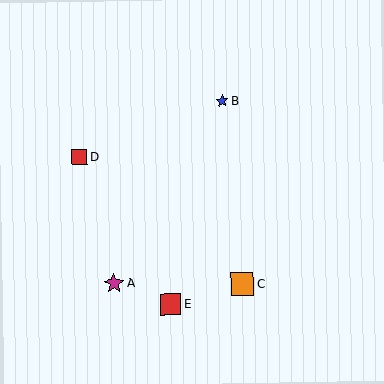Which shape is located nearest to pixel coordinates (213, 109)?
The blue star (labeled B) at (223, 101) is nearest to that location.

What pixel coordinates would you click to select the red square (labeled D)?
Click at (80, 157) to select the red square D.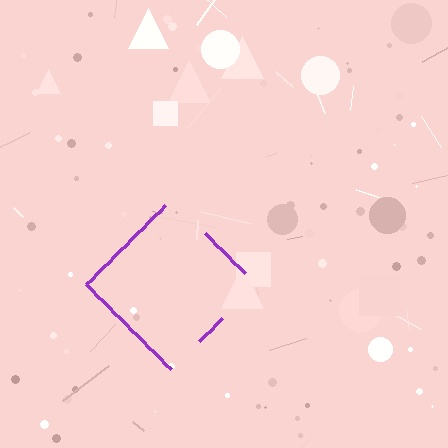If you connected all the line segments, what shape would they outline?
They would outline a diamond.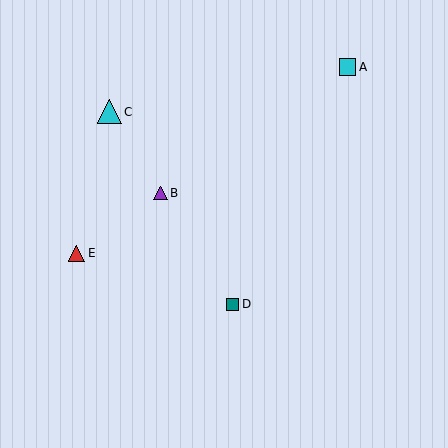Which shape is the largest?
The cyan triangle (labeled C) is the largest.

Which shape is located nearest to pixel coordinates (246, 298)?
The teal square (labeled D) at (233, 304) is nearest to that location.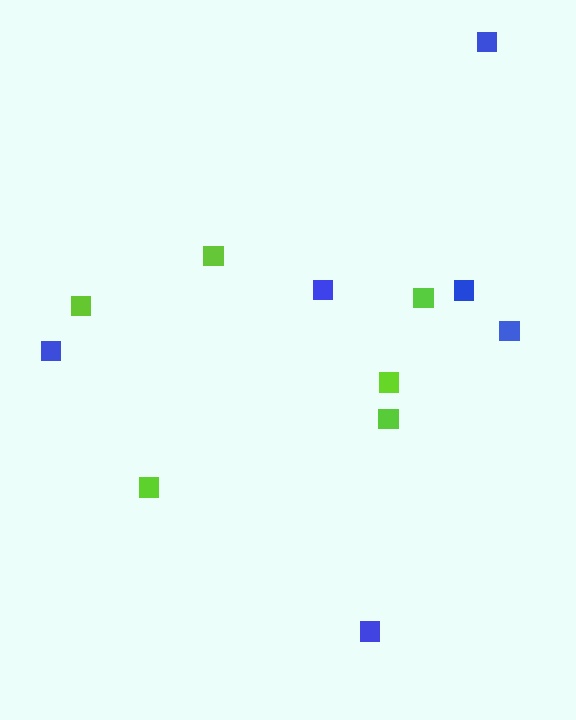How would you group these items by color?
There are 2 groups: one group of lime squares (6) and one group of blue squares (6).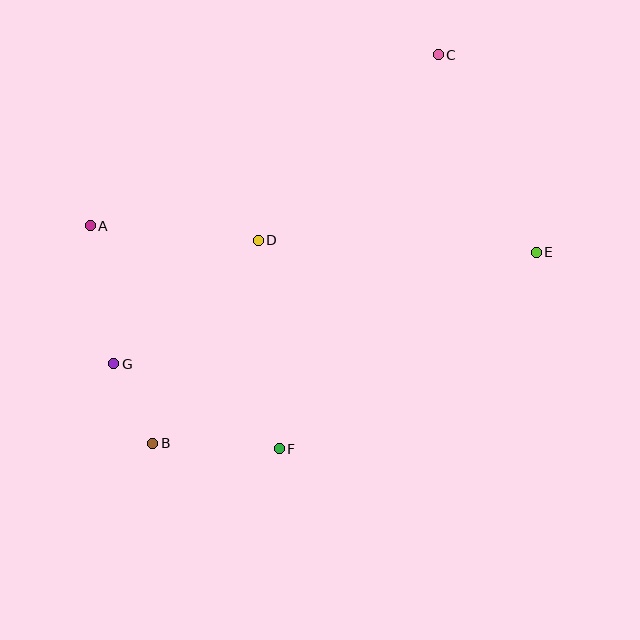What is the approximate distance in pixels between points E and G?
The distance between E and G is approximately 437 pixels.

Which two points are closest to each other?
Points B and G are closest to each other.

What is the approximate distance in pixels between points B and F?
The distance between B and F is approximately 127 pixels.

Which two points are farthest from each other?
Points B and C are farthest from each other.